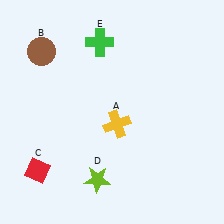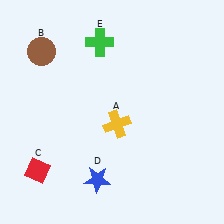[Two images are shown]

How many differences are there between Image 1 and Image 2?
There is 1 difference between the two images.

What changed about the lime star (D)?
In Image 1, D is lime. In Image 2, it changed to blue.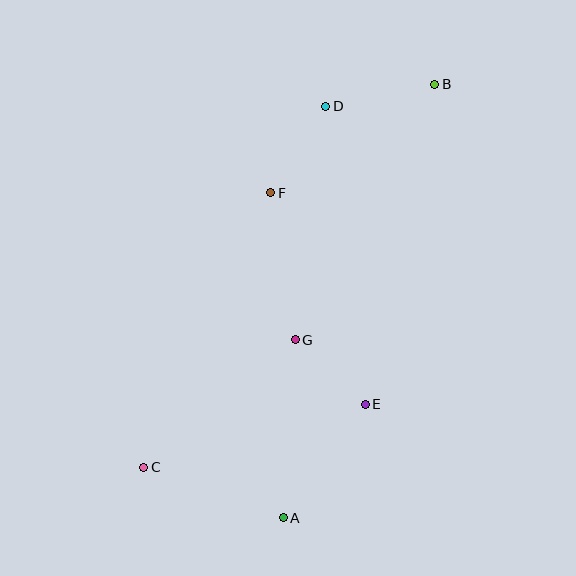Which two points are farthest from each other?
Points B and C are farthest from each other.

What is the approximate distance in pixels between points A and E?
The distance between A and E is approximately 140 pixels.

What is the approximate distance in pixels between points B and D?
The distance between B and D is approximately 111 pixels.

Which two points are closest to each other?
Points E and G are closest to each other.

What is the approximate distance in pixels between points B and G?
The distance between B and G is approximately 291 pixels.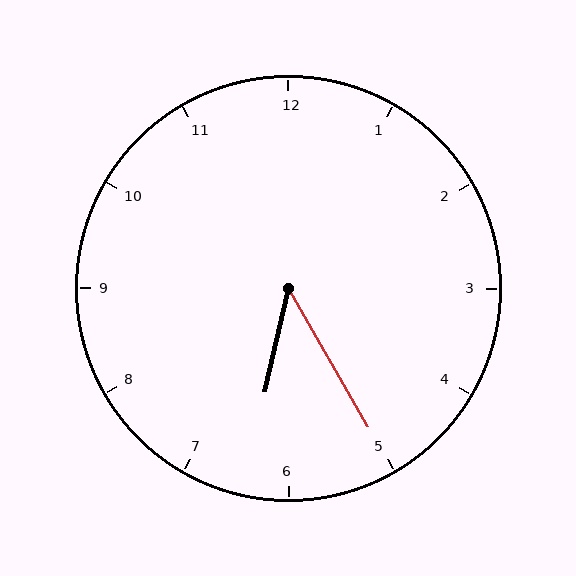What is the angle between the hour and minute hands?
Approximately 42 degrees.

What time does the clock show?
6:25.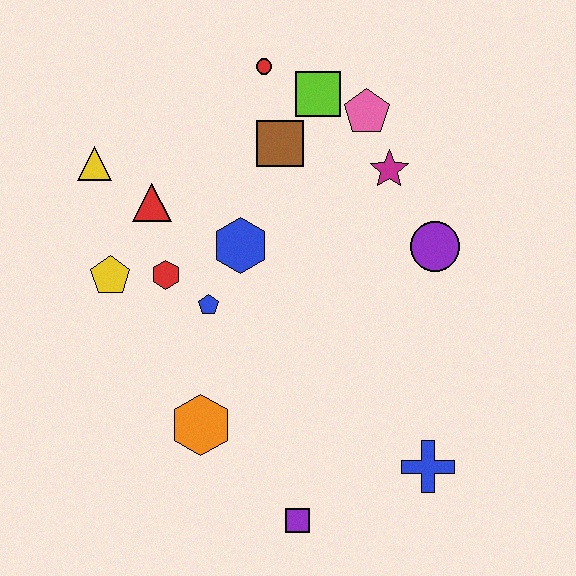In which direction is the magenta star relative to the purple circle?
The magenta star is above the purple circle.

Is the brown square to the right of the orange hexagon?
Yes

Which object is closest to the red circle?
The lime square is closest to the red circle.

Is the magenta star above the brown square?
No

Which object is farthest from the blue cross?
The yellow triangle is farthest from the blue cross.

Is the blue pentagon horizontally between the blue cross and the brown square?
No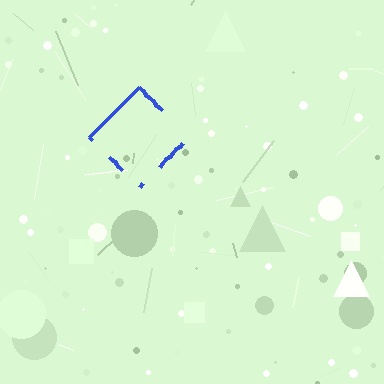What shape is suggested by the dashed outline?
The dashed outline suggests a diamond.